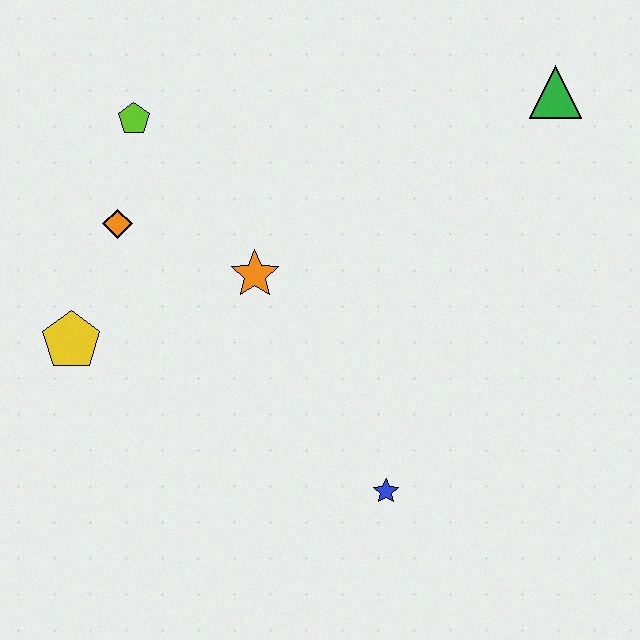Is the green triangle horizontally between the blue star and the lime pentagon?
No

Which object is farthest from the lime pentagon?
The blue star is farthest from the lime pentagon.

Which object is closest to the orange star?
The orange diamond is closest to the orange star.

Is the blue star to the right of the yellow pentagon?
Yes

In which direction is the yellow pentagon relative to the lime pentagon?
The yellow pentagon is below the lime pentagon.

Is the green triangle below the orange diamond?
No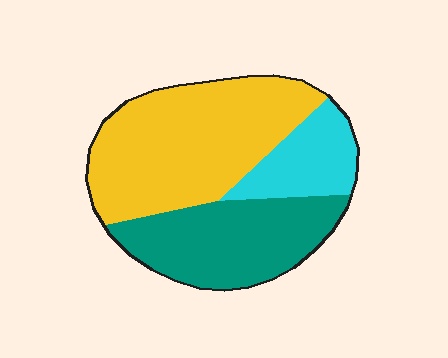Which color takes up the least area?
Cyan, at roughly 15%.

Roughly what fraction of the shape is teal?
Teal takes up between a third and a half of the shape.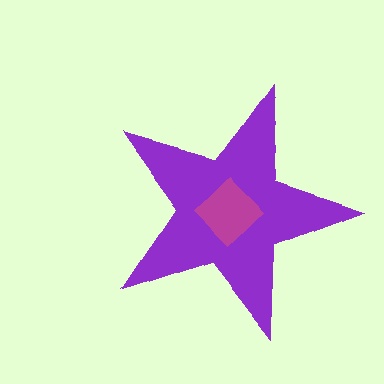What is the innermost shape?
The magenta diamond.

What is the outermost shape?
The purple star.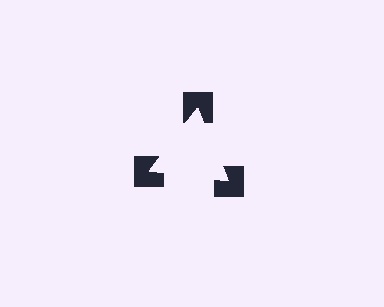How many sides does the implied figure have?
3 sides.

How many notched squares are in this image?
There are 3 — one at each vertex of the illusory triangle.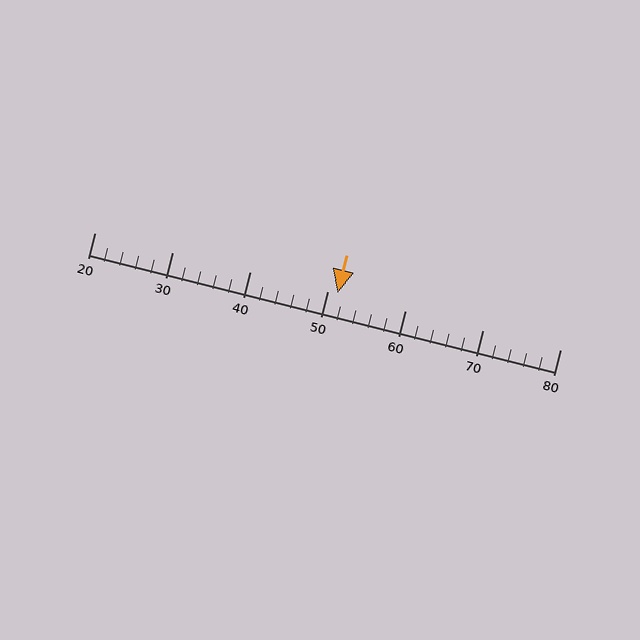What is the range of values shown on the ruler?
The ruler shows values from 20 to 80.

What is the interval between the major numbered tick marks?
The major tick marks are spaced 10 units apart.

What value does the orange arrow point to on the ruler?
The orange arrow points to approximately 51.